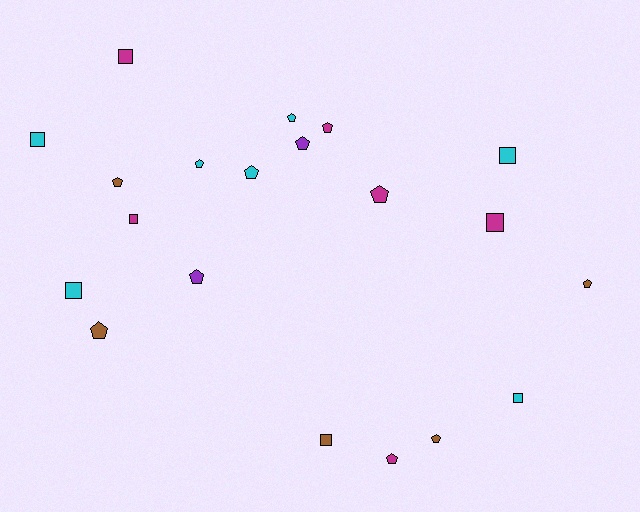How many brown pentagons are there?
There are 4 brown pentagons.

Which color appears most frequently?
Cyan, with 7 objects.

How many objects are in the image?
There are 20 objects.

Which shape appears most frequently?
Pentagon, with 12 objects.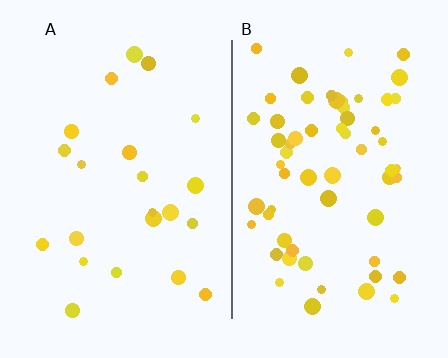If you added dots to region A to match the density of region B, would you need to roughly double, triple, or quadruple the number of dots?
Approximately triple.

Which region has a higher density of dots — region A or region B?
B (the right).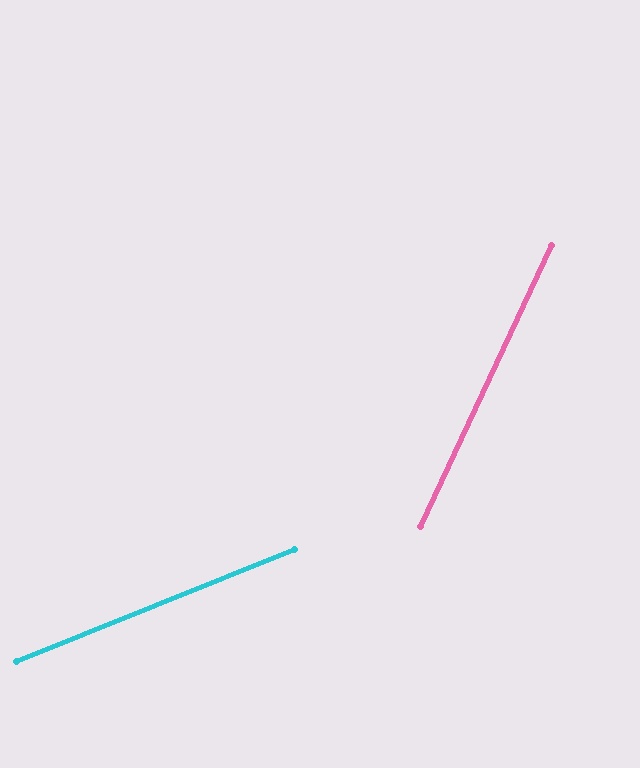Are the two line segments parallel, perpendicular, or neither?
Neither parallel nor perpendicular — they differ by about 43°.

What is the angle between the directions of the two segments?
Approximately 43 degrees.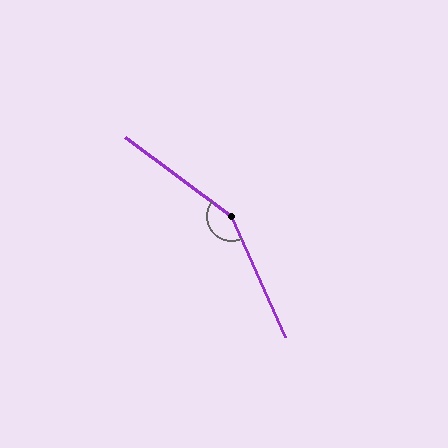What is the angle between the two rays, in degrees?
Approximately 151 degrees.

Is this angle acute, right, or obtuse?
It is obtuse.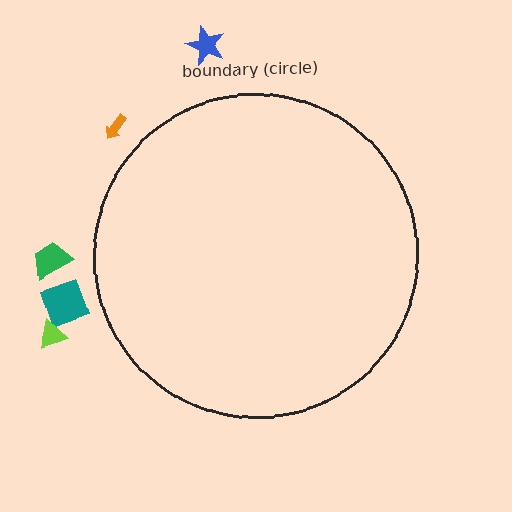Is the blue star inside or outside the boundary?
Outside.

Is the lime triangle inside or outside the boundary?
Outside.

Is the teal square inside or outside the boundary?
Outside.